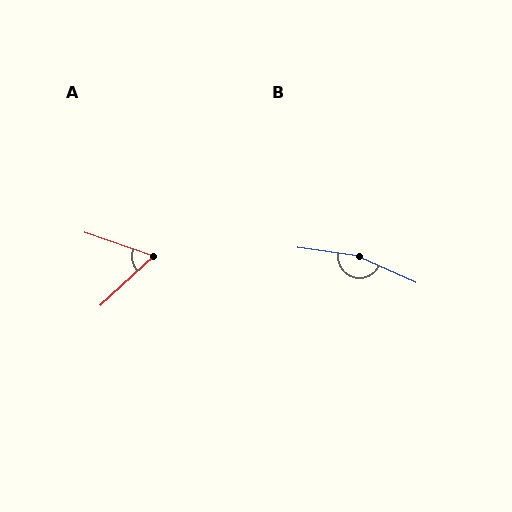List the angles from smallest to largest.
A (62°), B (164°).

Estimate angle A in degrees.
Approximately 62 degrees.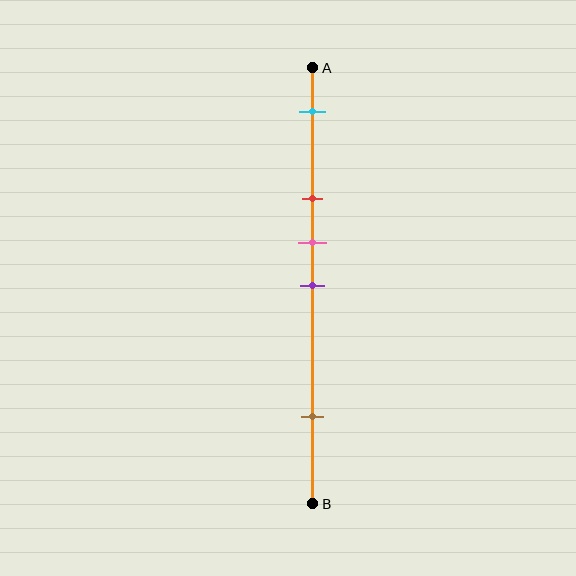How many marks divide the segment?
There are 5 marks dividing the segment.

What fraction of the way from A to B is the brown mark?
The brown mark is approximately 80% (0.8) of the way from A to B.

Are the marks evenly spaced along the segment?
No, the marks are not evenly spaced.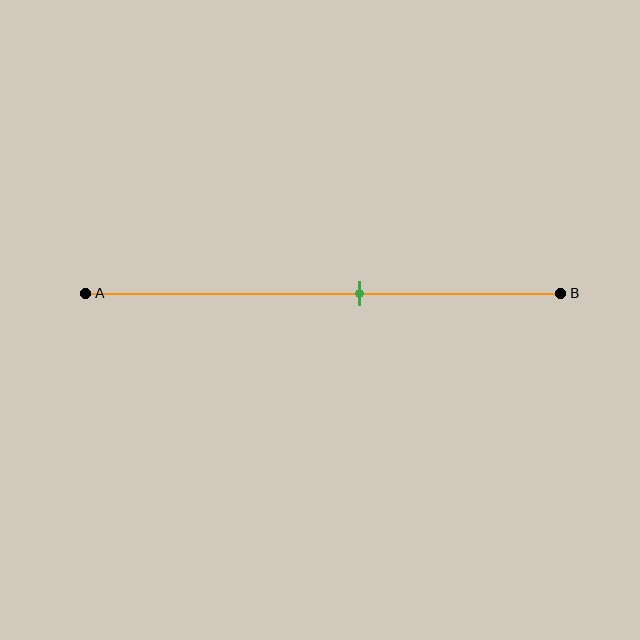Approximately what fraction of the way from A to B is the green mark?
The green mark is approximately 60% of the way from A to B.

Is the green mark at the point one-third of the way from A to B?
No, the mark is at about 60% from A, not at the 33% one-third point.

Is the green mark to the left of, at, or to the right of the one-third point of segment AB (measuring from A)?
The green mark is to the right of the one-third point of segment AB.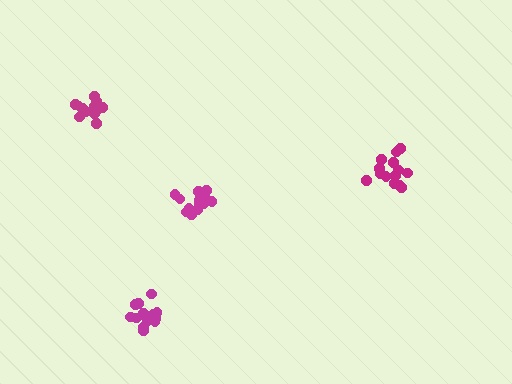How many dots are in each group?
Group 1: 12 dots, Group 2: 15 dots, Group 3: 14 dots, Group 4: 14 dots (55 total).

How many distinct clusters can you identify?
There are 4 distinct clusters.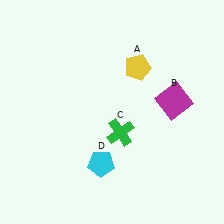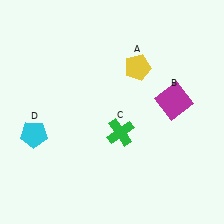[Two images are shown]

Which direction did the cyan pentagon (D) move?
The cyan pentagon (D) moved left.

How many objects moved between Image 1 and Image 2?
1 object moved between the two images.